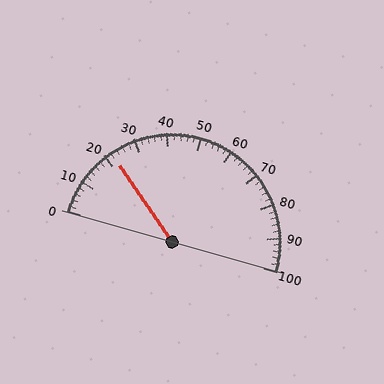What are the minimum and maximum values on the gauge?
The gauge ranges from 0 to 100.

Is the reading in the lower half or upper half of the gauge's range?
The reading is in the lower half of the range (0 to 100).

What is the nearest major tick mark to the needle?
The nearest major tick mark is 20.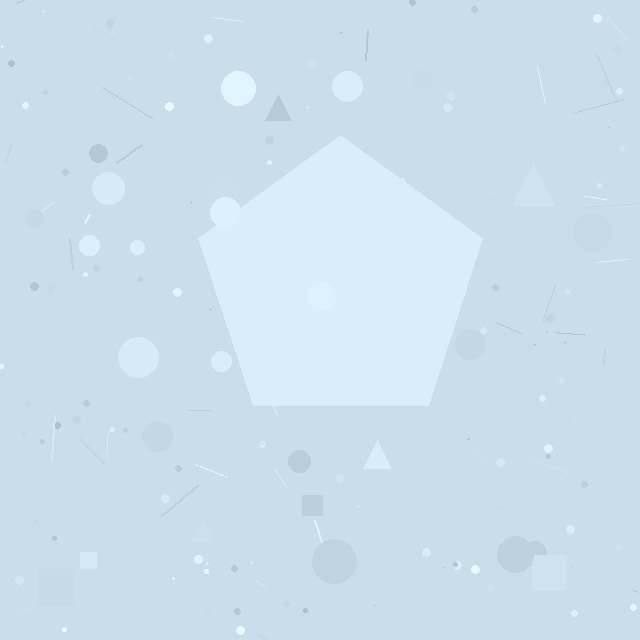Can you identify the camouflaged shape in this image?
The camouflaged shape is a pentagon.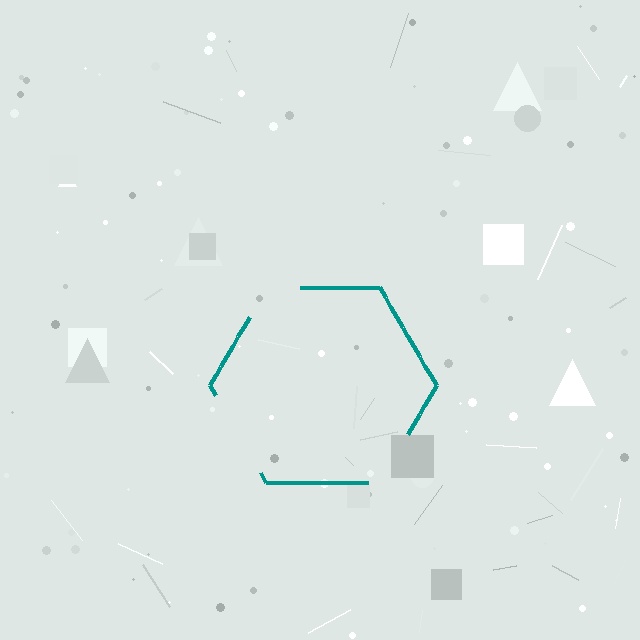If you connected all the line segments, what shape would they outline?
They would outline a hexagon.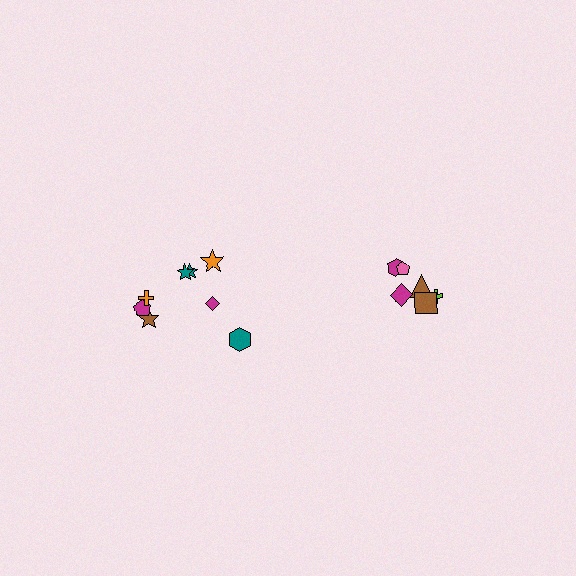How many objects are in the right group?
There are 6 objects.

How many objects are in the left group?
There are 8 objects.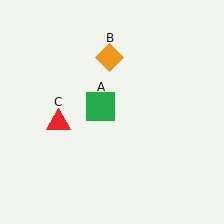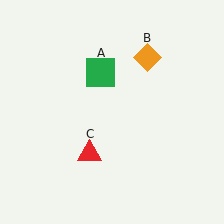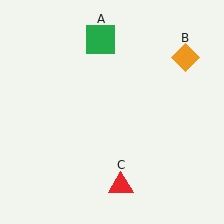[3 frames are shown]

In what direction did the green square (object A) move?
The green square (object A) moved up.